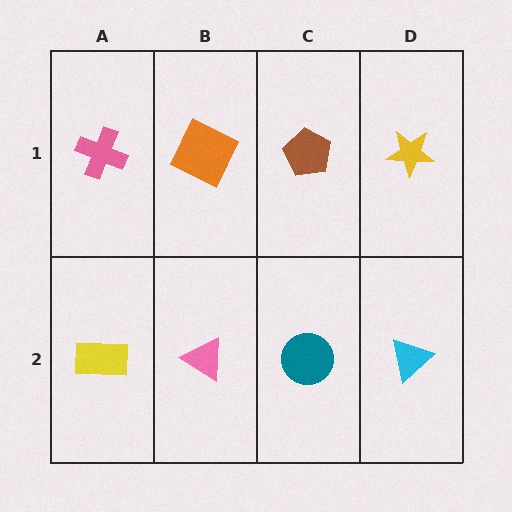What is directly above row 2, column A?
A pink cross.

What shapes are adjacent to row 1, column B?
A pink triangle (row 2, column B), a pink cross (row 1, column A), a brown pentagon (row 1, column C).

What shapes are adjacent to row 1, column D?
A cyan triangle (row 2, column D), a brown pentagon (row 1, column C).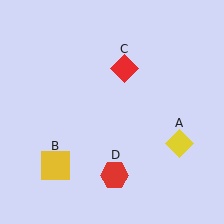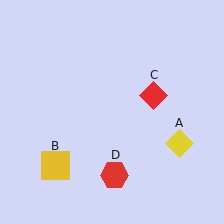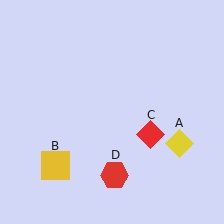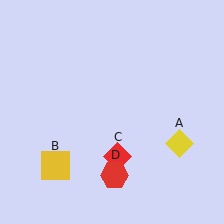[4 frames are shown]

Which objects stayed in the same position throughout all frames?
Yellow diamond (object A) and yellow square (object B) and red hexagon (object D) remained stationary.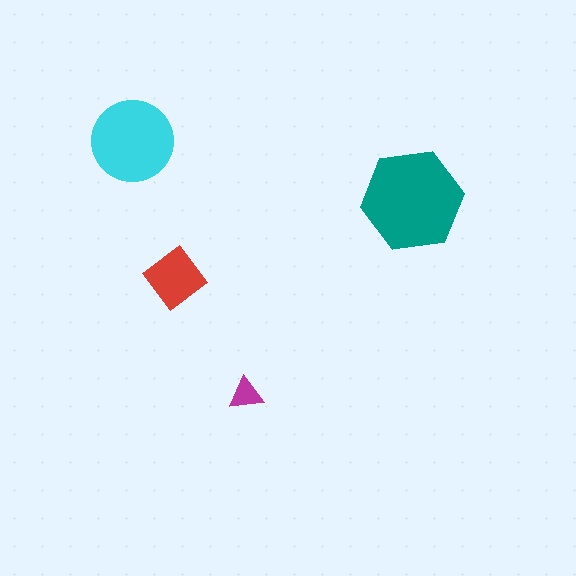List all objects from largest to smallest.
The teal hexagon, the cyan circle, the red diamond, the magenta triangle.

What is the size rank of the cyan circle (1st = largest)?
2nd.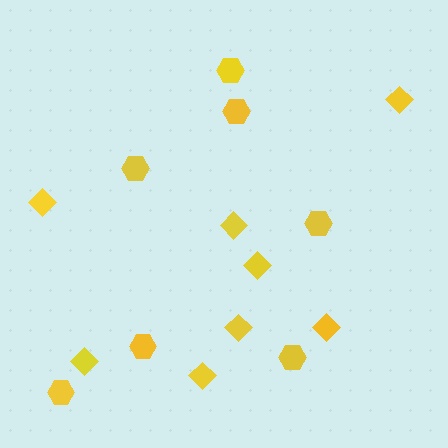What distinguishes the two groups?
There are 2 groups: one group of hexagons (7) and one group of diamonds (8).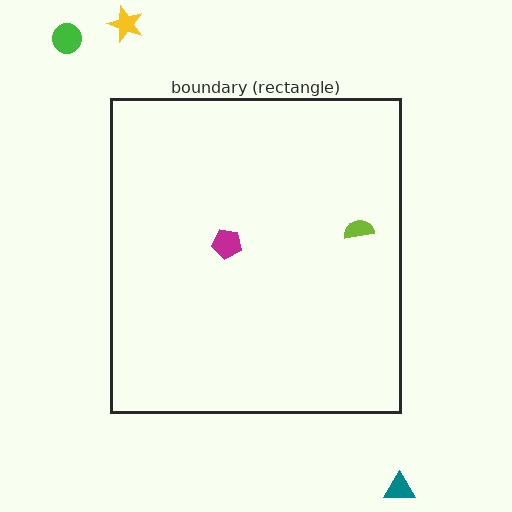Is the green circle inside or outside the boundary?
Outside.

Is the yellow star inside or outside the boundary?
Outside.